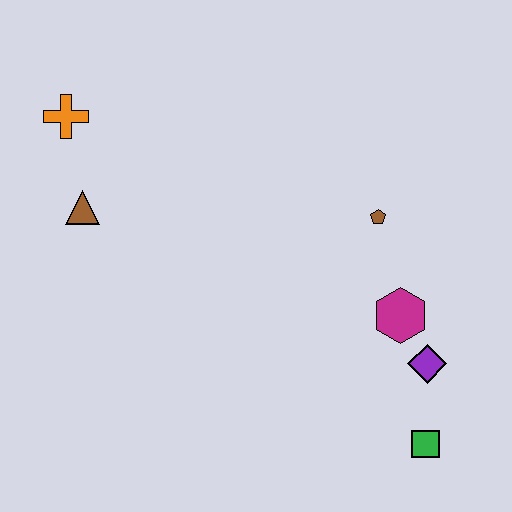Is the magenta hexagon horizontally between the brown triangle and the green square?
Yes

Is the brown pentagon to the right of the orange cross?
Yes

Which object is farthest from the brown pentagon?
The orange cross is farthest from the brown pentagon.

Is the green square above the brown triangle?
No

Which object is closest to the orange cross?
The brown triangle is closest to the orange cross.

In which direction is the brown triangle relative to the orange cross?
The brown triangle is below the orange cross.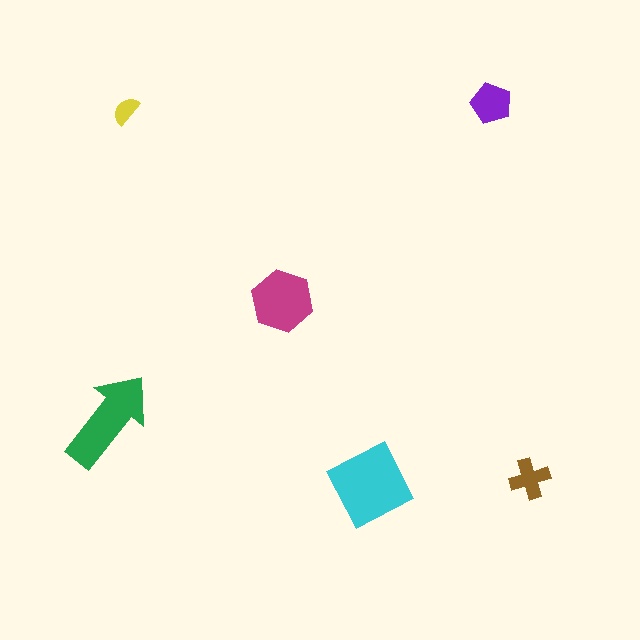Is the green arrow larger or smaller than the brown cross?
Larger.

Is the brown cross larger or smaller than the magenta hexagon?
Smaller.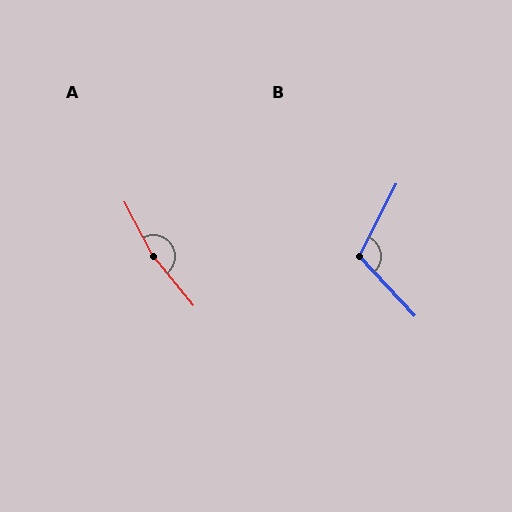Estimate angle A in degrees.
Approximately 169 degrees.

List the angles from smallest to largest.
B (110°), A (169°).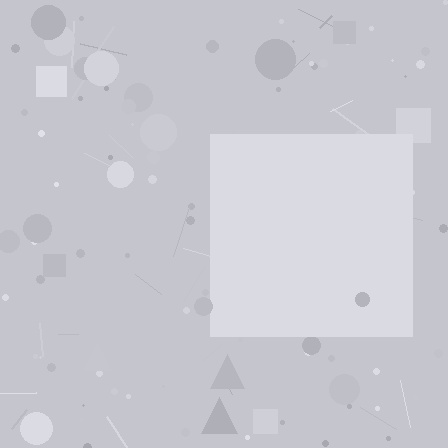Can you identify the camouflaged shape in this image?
The camouflaged shape is a square.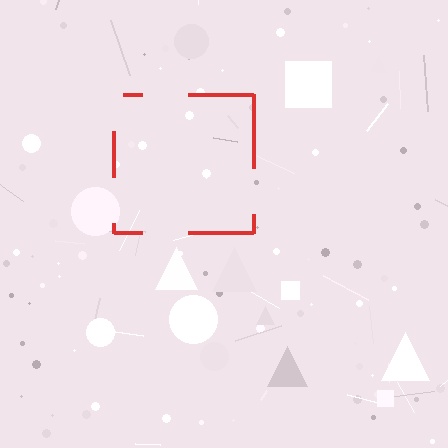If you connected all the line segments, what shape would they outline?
They would outline a square.